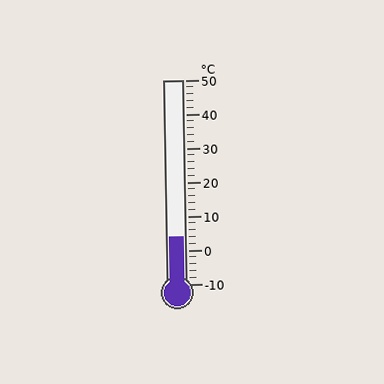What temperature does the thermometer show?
The thermometer shows approximately 4°C.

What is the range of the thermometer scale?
The thermometer scale ranges from -10°C to 50°C.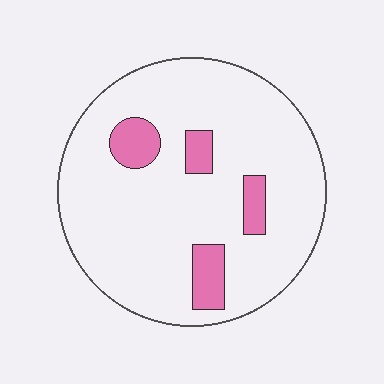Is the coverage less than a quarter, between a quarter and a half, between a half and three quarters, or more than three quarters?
Less than a quarter.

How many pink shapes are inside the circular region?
4.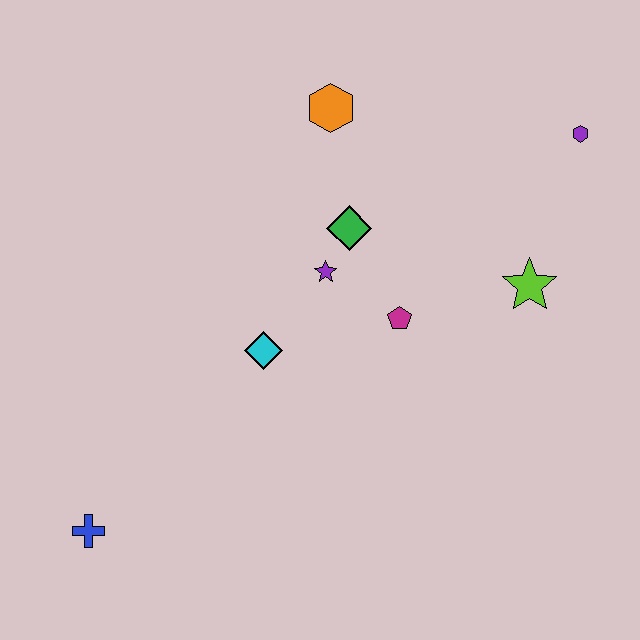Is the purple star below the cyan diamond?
No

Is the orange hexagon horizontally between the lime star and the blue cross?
Yes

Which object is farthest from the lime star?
The blue cross is farthest from the lime star.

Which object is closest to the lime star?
The magenta pentagon is closest to the lime star.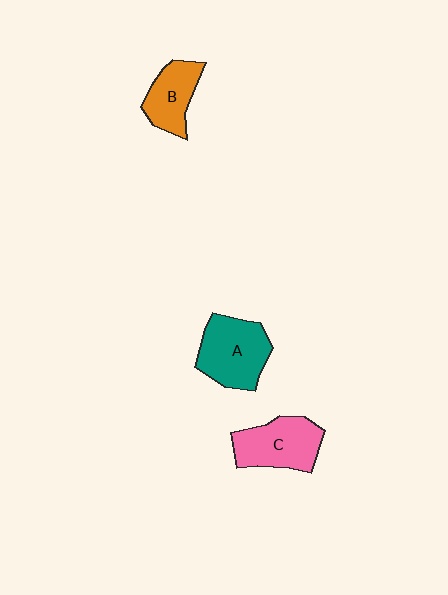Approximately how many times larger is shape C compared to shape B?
Approximately 1.3 times.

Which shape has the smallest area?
Shape B (orange).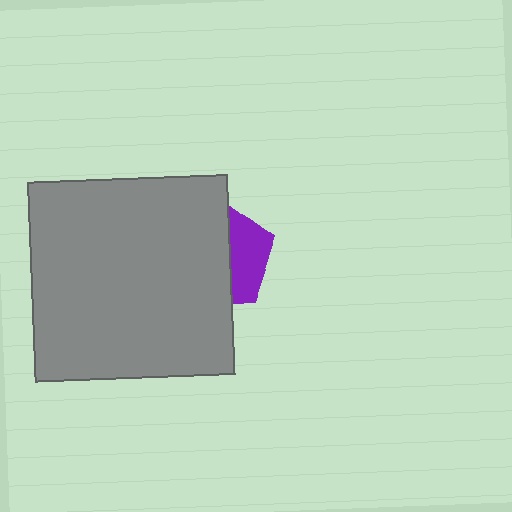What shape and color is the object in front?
The object in front is a gray square.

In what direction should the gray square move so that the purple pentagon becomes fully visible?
The gray square should move left. That is the shortest direction to clear the overlap and leave the purple pentagon fully visible.